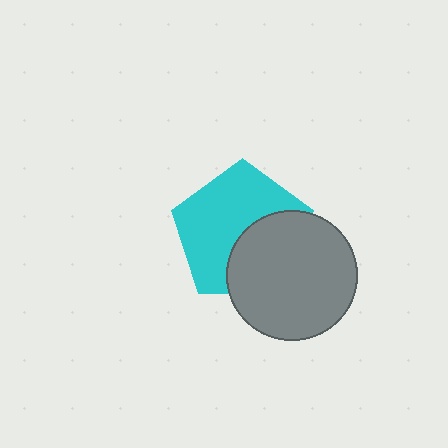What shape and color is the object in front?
The object in front is a gray circle.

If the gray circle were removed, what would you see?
You would see the complete cyan pentagon.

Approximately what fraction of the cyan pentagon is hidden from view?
Roughly 39% of the cyan pentagon is hidden behind the gray circle.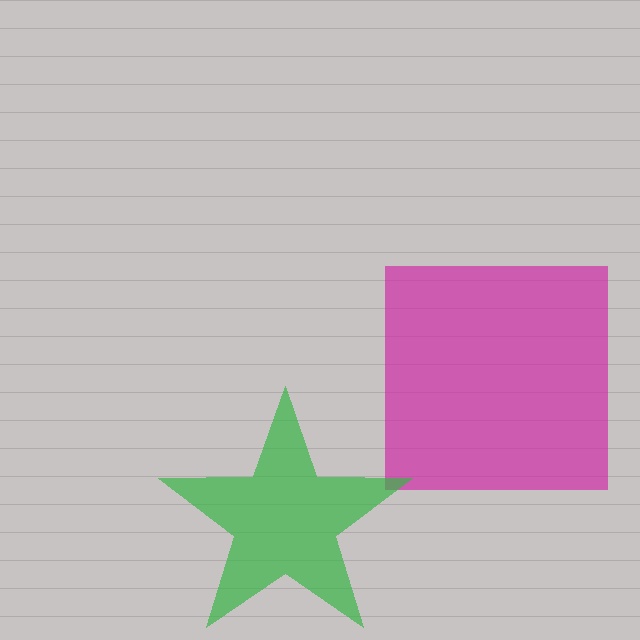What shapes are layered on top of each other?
The layered shapes are: a magenta square, a green star.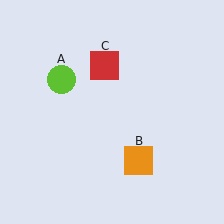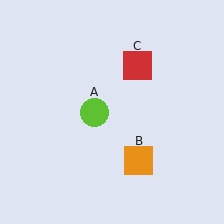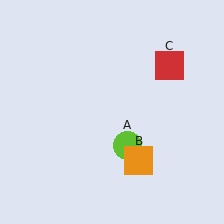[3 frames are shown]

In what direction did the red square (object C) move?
The red square (object C) moved right.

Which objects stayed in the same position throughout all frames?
Orange square (object B) remained stationary.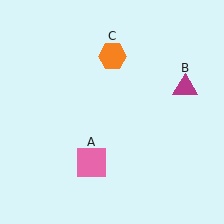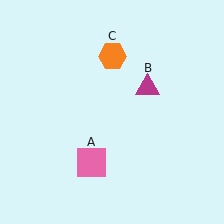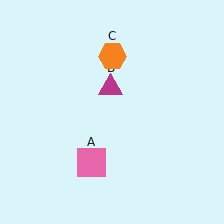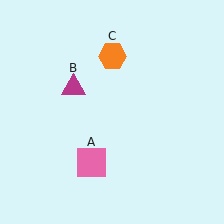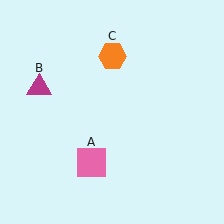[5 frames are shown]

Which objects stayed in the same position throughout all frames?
Pink square (object A) and orange hexagon (object C) remained stationary.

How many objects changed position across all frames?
1 object changed position: magenta triangle (object B).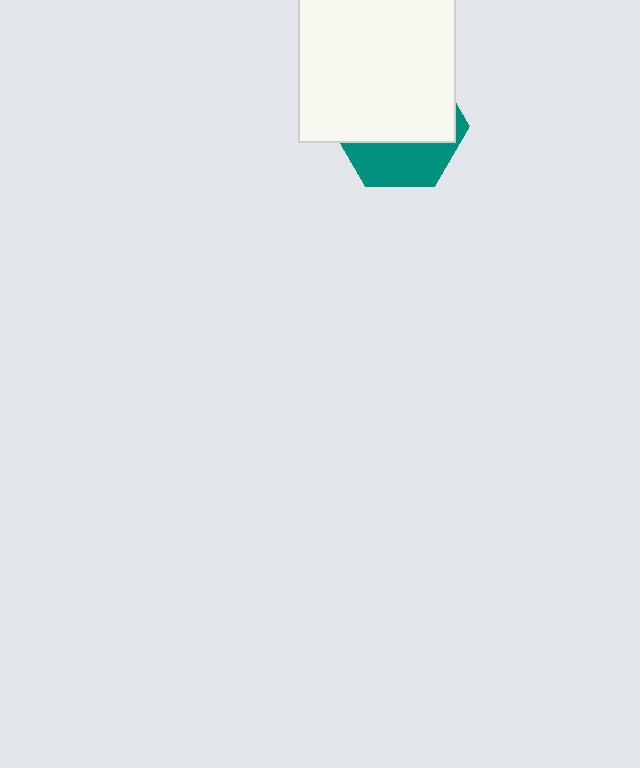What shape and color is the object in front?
The object in front is a white rectangle.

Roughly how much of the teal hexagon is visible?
A small part of it is visible (roughly 35%).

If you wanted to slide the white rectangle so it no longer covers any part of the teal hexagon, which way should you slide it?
Slide it up — that is the most direct way to separate the two shapes.